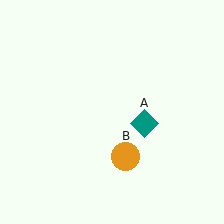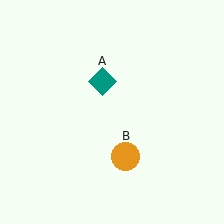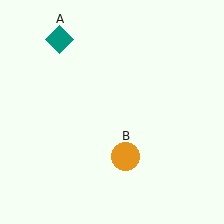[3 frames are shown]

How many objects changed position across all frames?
1 object changed position: teal diamond (object A).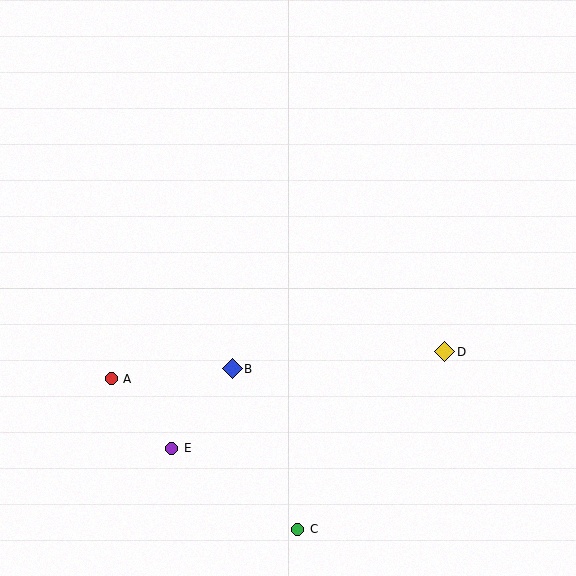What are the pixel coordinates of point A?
Point A is at (111, 379).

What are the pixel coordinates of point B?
Point B is at (232, 369).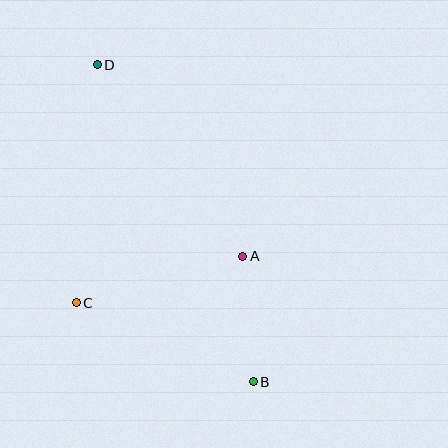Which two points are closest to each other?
Points A and B are closest to each other.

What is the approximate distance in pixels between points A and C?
The distance between A and C is approximately 173 pixels.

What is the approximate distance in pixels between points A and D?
The distance between A and D is approximately 240 pixels.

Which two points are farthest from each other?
Points B and D are farthest from each other.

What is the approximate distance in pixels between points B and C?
The distance between B and C is approximately 194 pixels.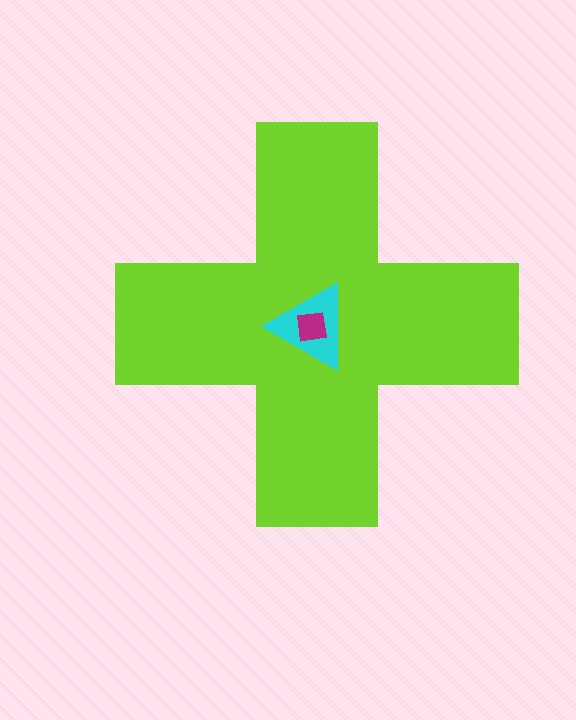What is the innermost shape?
The magenta square.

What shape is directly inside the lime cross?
The cyan triangle.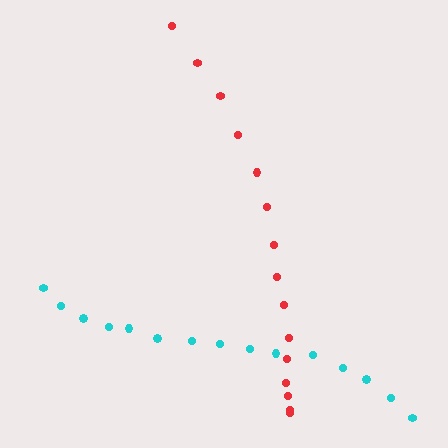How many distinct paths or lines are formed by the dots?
There are 2 distinct paths.